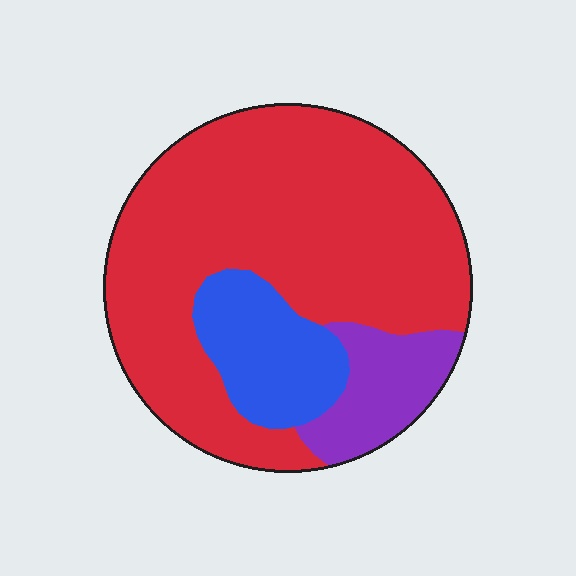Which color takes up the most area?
Red, at roughly 70%.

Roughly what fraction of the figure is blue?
Blue covers 16% of the figure.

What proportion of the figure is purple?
Purple takes up about one eighth (1/8) of the figure.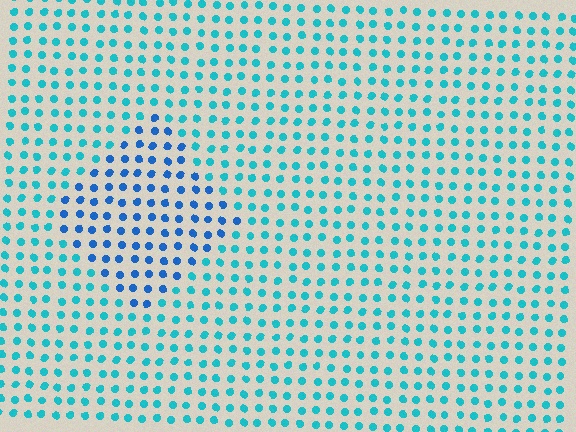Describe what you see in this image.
The image is filled with small cyan elements in a uniform arrangement. A diamond-shaped region is visible where the elements are tinted to a slightly different hue, forming a subtle color boundary.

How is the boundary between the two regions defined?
The boundary is defined purely by a slight shift in hue (about 31 degrees). Spacing, size, and orientation are identical on both sides.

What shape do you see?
I see a diamond.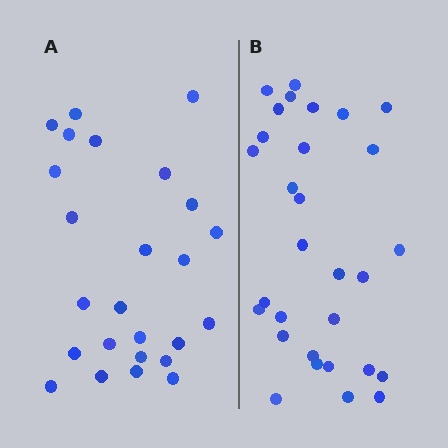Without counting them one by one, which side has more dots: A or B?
Region B (the right region) has more dots.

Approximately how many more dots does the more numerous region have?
Region B has about 5 more dots than region A.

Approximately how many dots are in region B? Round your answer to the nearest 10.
About 30 dots.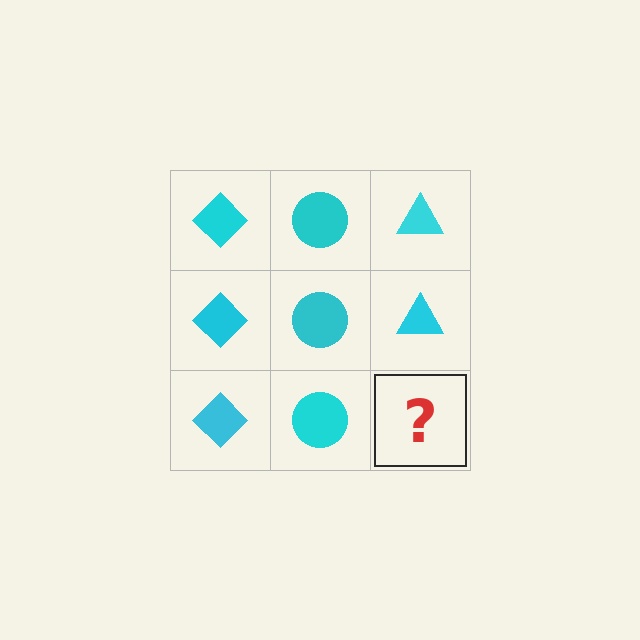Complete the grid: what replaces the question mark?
The question mark should be replaced with a cyan triangle.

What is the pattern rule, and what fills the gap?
The rule is that each column has a consistent shape. The gap should be filled with a cyan triangle.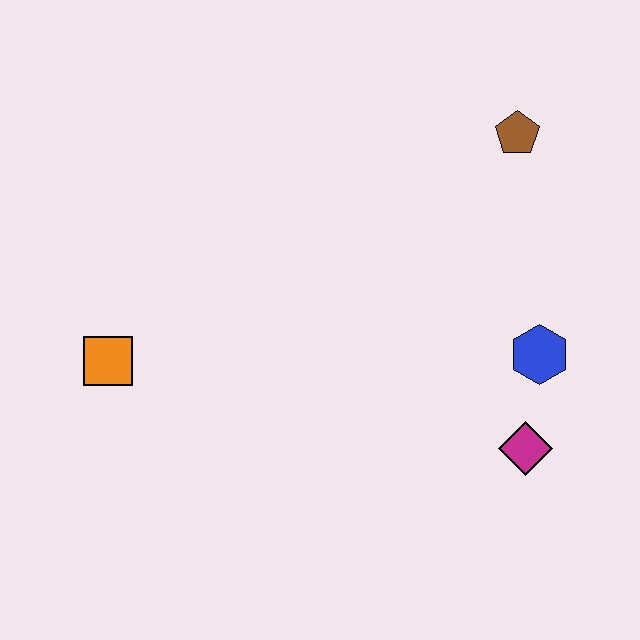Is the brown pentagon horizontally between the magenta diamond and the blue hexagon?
No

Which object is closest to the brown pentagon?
The blue hexagon is closest to the brown pentagon.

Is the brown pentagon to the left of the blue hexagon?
Yes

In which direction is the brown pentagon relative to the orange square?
The brown pentagon is to the right of the orange square.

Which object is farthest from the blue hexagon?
The orange square is farthest from the blue hexagon.